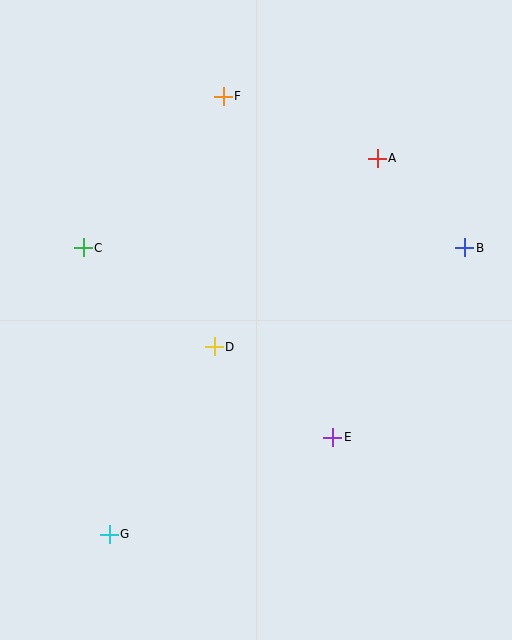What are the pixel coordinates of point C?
Point C is at (83, 248).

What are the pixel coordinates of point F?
Point F is at (223, 96).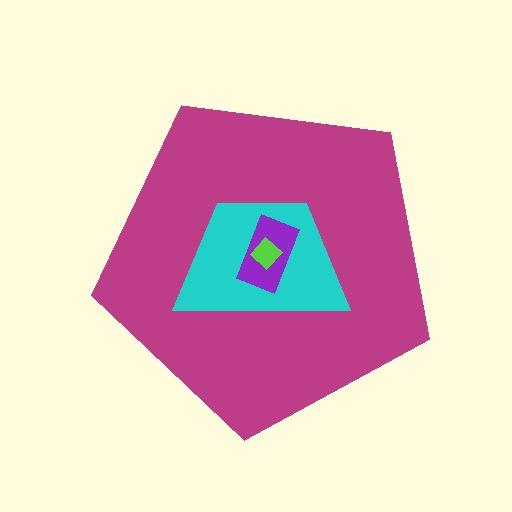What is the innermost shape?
The lime diamond.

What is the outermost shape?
The magenta pentagon.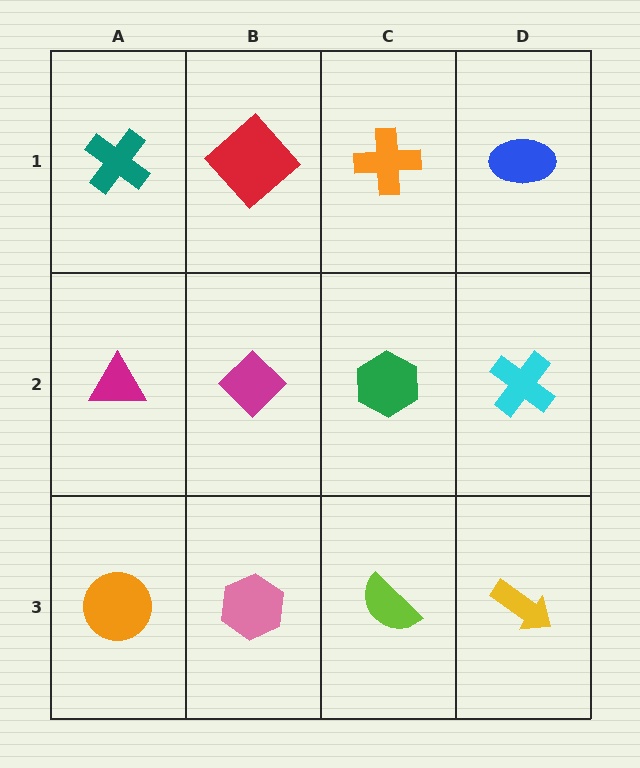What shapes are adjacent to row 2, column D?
A blue ellipse (row 1, column D), a yellow arrow (row 3, column D), a green hexagon (row 2, column C).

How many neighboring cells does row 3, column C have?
3.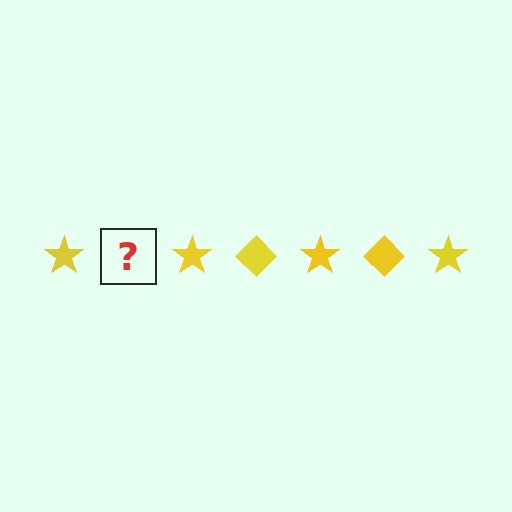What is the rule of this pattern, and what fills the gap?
The rule is that the pattern cycles through star, diamond shapes in yellow. The gap should be filled with a yellow diamond.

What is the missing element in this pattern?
The missing element is a yellow diamond.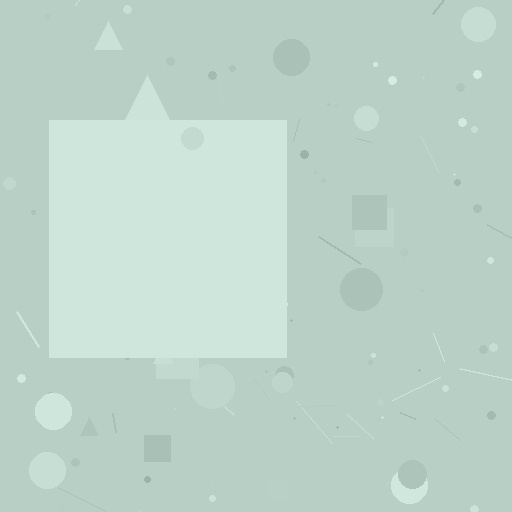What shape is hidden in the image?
A square is hidden in the image.